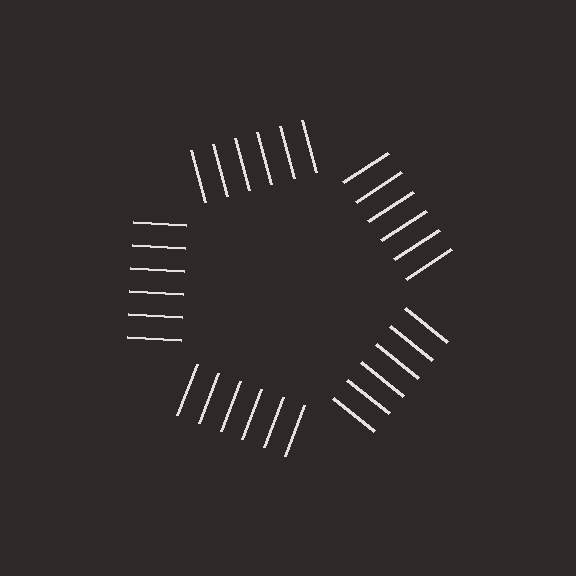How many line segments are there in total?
30 — 6 along each of the 5 edges.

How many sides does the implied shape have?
5 sides — the line-ends trace a pentagon.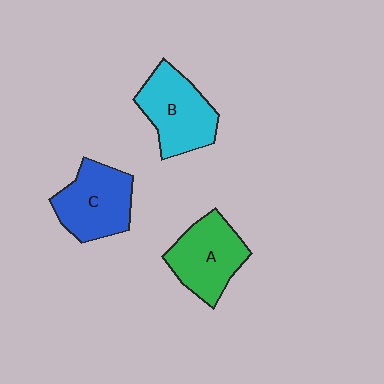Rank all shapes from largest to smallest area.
From largest to smallest: B (cyan), A (green), C (blue).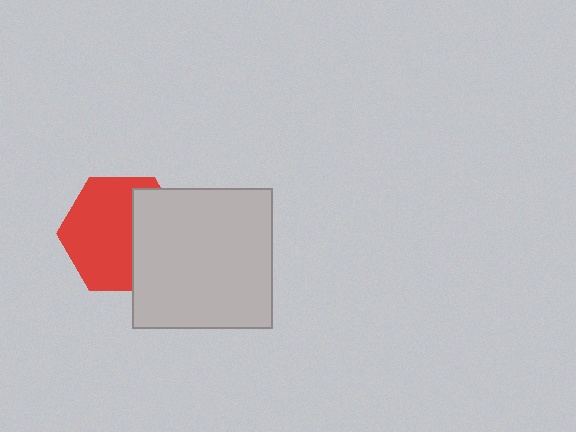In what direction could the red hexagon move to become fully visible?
The red hexagon could move left. That would shift it out from behind the light gray square entirely.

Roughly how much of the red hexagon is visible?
About half of it is visible (roughly 62%).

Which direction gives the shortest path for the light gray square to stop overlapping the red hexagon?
Moving right gives the shortest separation.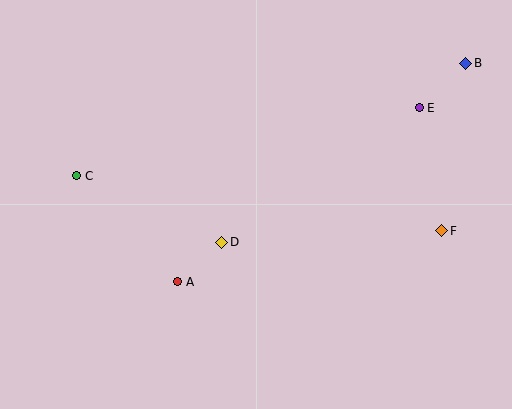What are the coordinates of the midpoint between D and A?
The midpoint between D and A is at (200, 262).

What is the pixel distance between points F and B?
The distance between F and B is 169 pixels.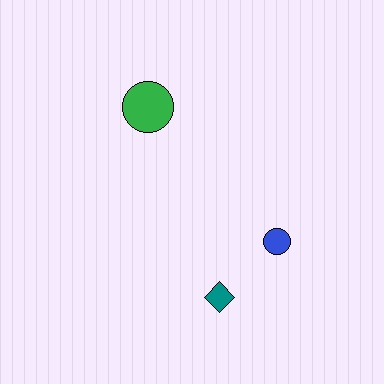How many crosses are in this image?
There are no crosses.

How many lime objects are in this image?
There are no lime objects.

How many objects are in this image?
There are 3 objects.